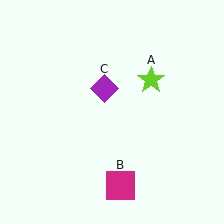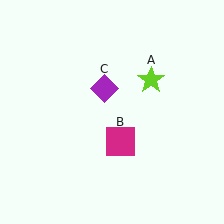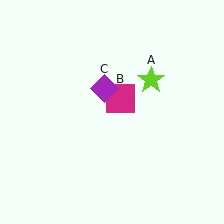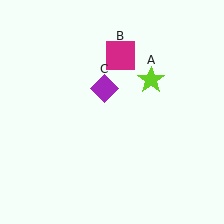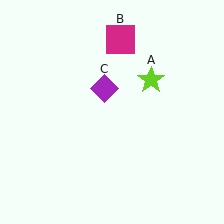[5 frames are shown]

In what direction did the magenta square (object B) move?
The magenta square (object B) moved up.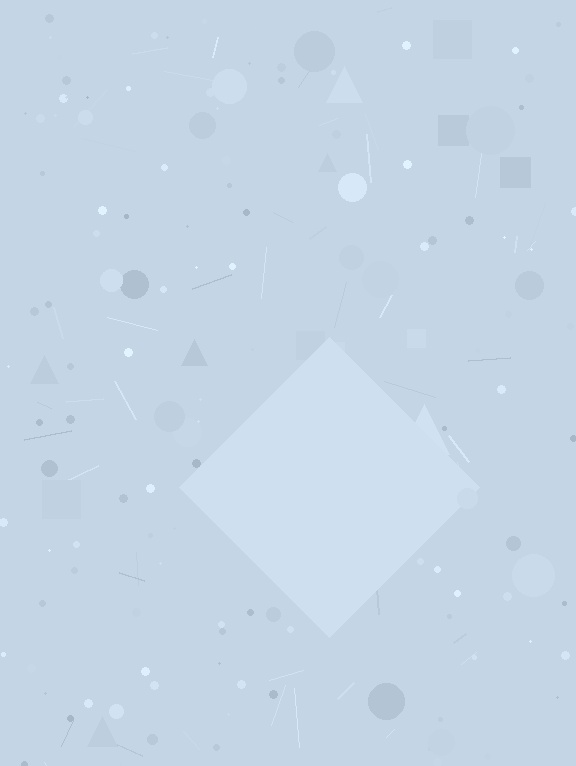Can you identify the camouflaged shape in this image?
The camouflaged shape is a diamond.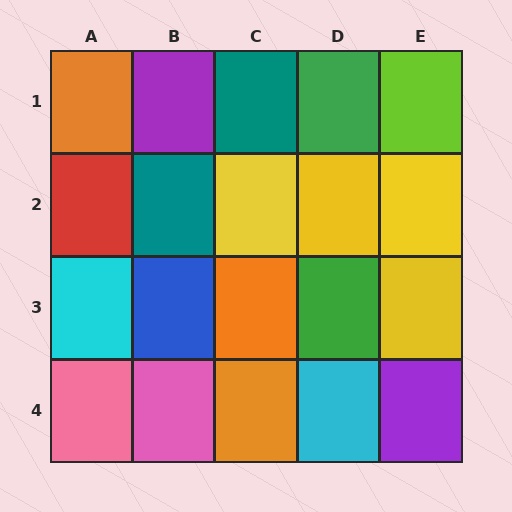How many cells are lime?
1 cell is lime.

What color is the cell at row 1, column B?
Purple.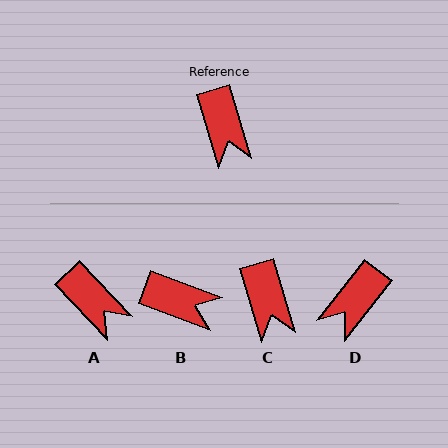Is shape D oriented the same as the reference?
No, it is off by about 54 degrees.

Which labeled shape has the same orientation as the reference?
C.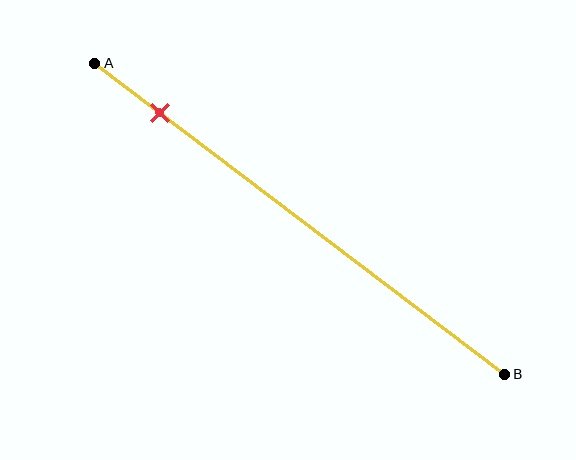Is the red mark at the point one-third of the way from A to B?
No, the mark is at about 15% from A, not at the 33% one-third point.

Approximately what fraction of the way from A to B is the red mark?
The red mark is approximately 15% of the way from A to B.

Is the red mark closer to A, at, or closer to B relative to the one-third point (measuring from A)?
The red mark is closer to point A than the one-third point of segment AB.